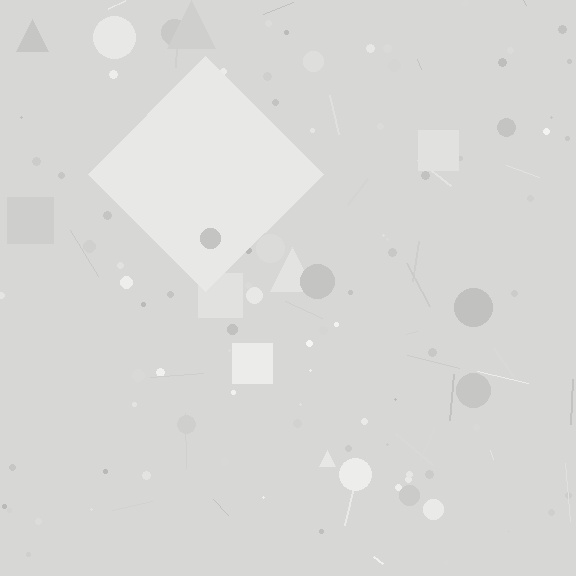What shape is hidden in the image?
A diamond is hidden in the image.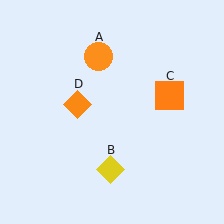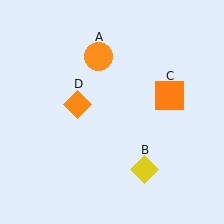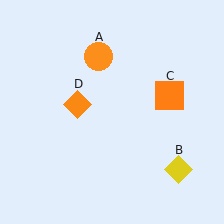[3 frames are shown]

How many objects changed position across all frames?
1 object changed position: yellow diamond (object B).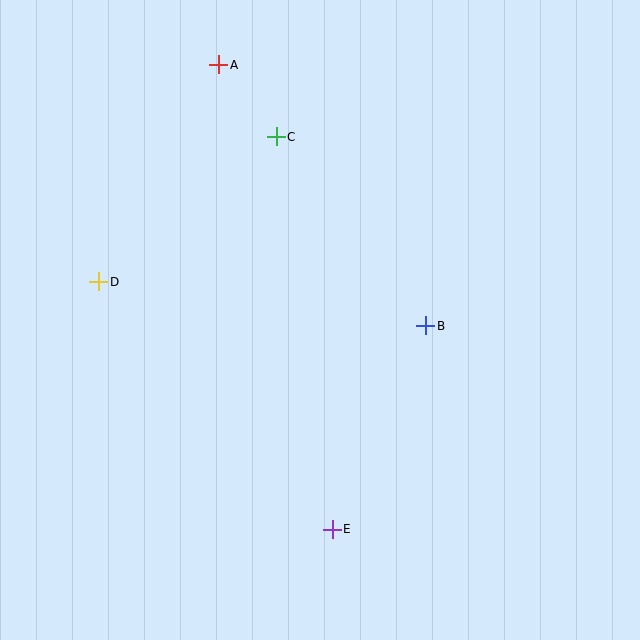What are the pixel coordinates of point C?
Point C is at (276, 137).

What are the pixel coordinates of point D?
Point D is at (99, 282).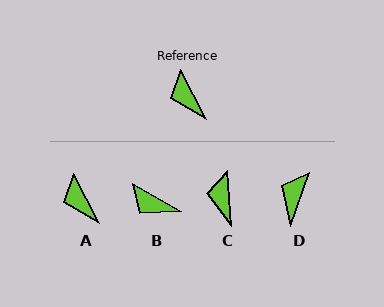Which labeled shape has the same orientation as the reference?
A.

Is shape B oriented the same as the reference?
No, it is off by about 32 degrees.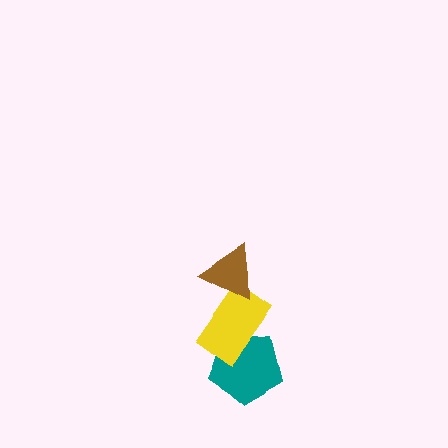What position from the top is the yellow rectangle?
The yellow rectangle is 2nd from the top.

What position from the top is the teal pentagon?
The teal pentagon is 3rd from the top.